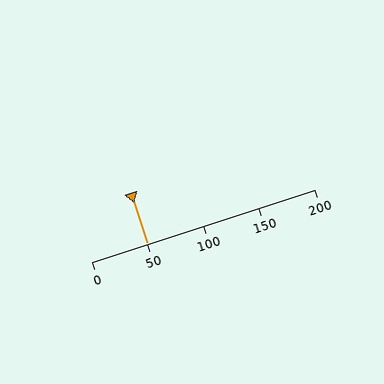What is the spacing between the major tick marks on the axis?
The major ticks are spaced 50 apart.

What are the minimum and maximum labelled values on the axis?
The axis runs from 0 to 200.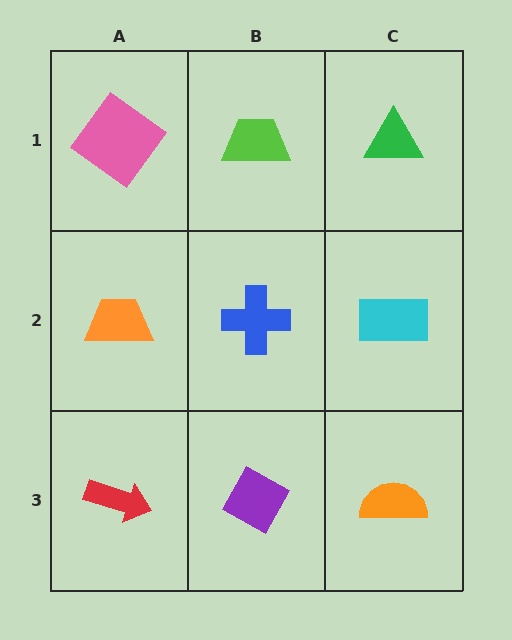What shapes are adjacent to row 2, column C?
A green triangle (row 1, column C), an orange semicircle (row 3, column C), a blue cross (row 2, column B).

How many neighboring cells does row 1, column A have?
2.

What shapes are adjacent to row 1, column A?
An orange trapezoid (row 2, column A), a lime trapezoid (row 1, column B).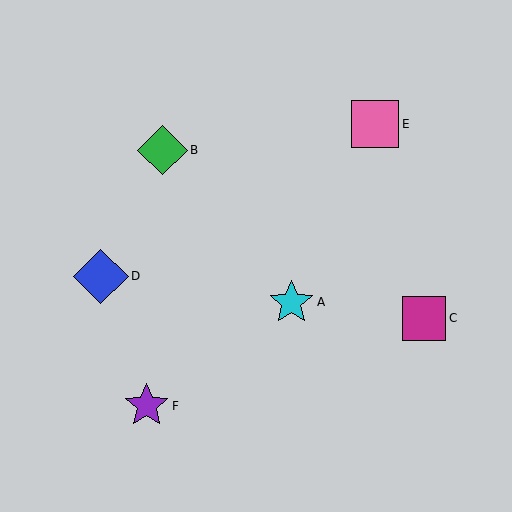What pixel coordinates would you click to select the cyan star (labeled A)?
Click at (291, 302) to select the cyan star A.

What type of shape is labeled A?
Shape A is a cyan star.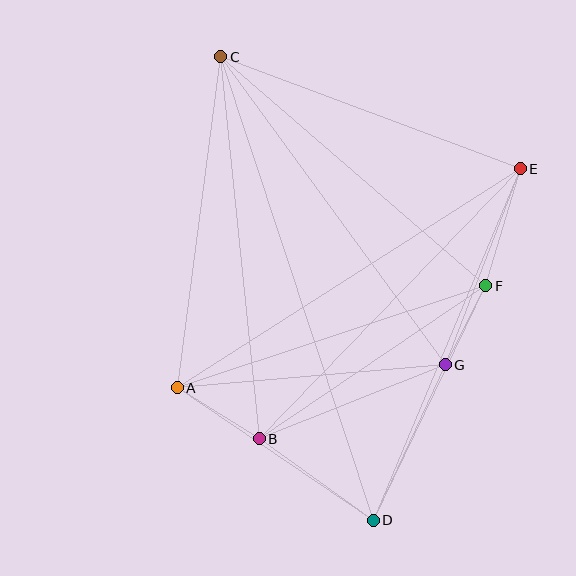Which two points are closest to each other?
Points F and G are closest to each other.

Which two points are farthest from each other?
Points C and D are farthest from each other.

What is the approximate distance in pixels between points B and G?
The distance between B and G is approximately 200 pixels.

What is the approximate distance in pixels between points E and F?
The distance between E and F is approximately 122 pixels.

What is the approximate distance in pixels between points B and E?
The distance between B and E is approximately 375 pixels.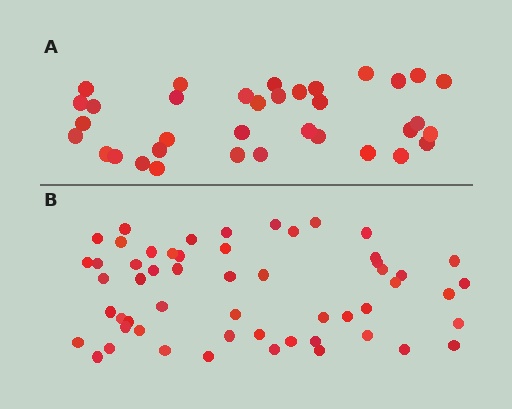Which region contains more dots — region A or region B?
Region B (the bottom region) has more dots.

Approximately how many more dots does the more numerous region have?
Region B has approximately 20 more dots than region A.